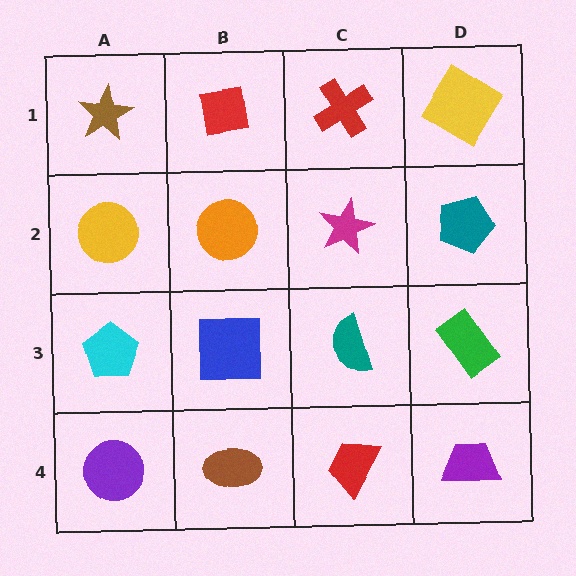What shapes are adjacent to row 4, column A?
A cyan pentagon (row 3, column A), a brown ellipse (row 4, column B).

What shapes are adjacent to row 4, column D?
A green rectangle (row 3, column D), a red trapezoid (row 4, column C).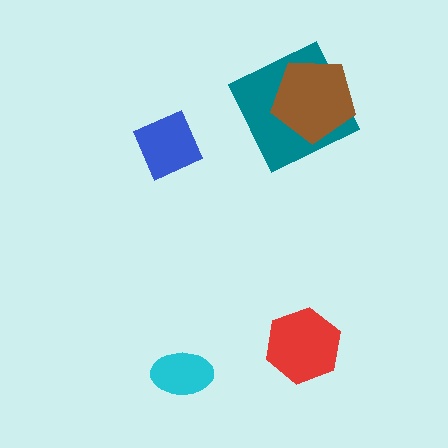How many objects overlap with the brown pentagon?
1 object overlaps with the brown pentagon.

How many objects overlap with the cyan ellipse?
0 objects overlap with the cyan ellipse.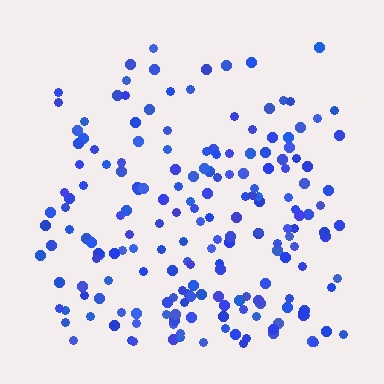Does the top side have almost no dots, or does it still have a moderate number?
Still a moderate number, just noticeably fewer than the bottom.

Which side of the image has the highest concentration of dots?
The bottom.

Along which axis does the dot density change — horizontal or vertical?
Vertical.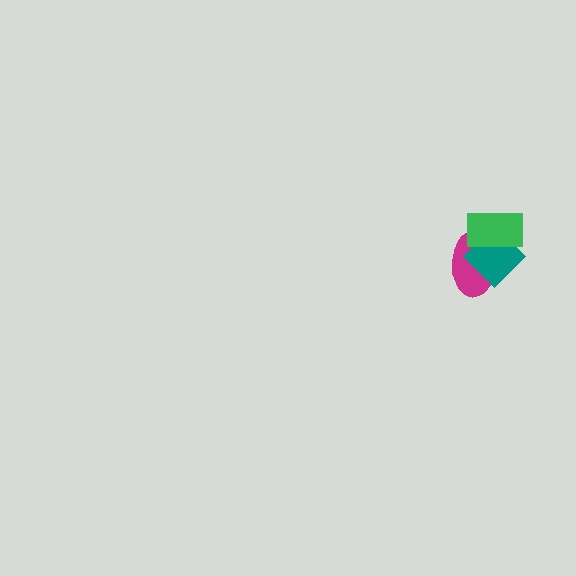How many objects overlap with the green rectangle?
2 objects overlap with the green rectangle.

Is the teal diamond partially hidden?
Yes, it is partially covered by another shape.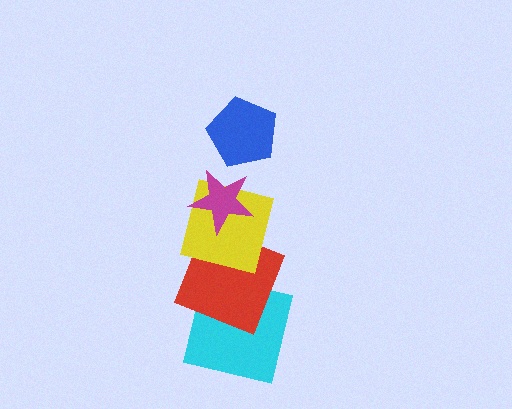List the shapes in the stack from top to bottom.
From top to bottom: the blue pentagon, the magenta star, the yellow square, the red square, the cyan square.